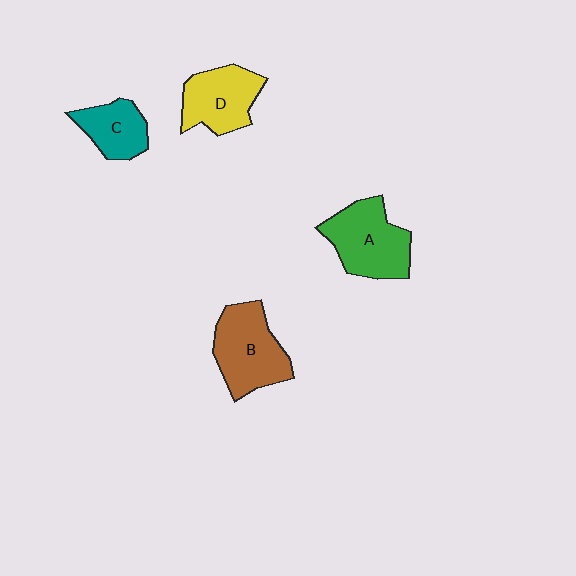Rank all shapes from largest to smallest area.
From largest to smallest: B (brown), A (green), D (yellow), C (teal).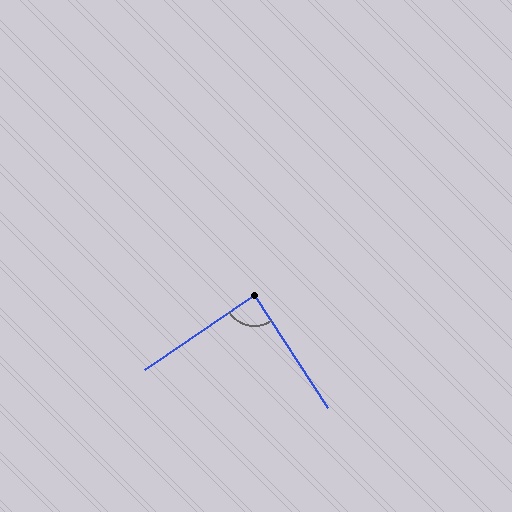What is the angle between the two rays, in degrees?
Approximately 89 degrees.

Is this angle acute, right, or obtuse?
It is approximately a right angle.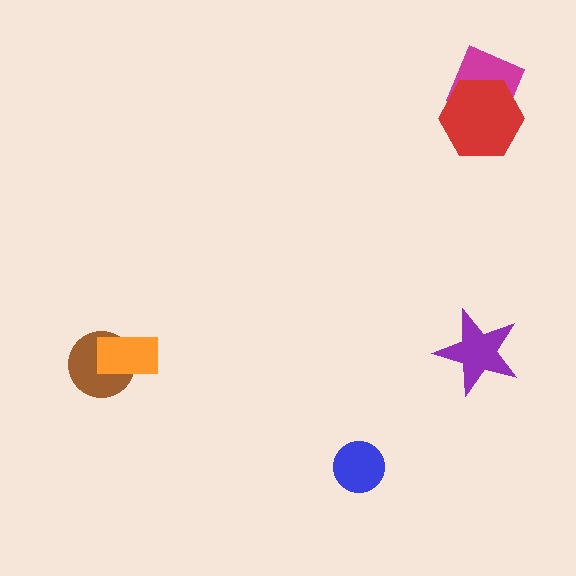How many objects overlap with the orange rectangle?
1 object overlaps with the orange rectangle.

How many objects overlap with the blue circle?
0 objects overlap with the blue circle.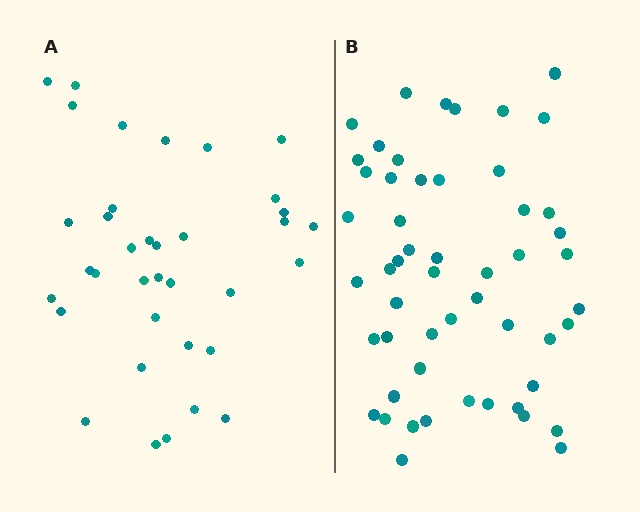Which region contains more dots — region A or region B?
Region B (the right region) has more dots.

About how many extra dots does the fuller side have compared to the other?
Region B has approximately 15 more dots than region A.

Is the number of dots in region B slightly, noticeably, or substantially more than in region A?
Region B has substantially more. The ratio is roughly 1.5 to 1.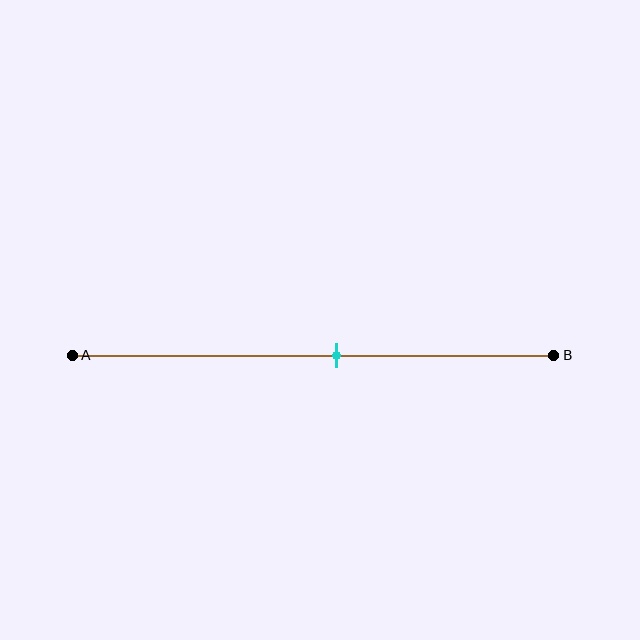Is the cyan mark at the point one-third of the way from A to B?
No, the mark is at about 55% from A, not at the 33% one-third point.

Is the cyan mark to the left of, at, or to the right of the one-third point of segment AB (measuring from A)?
The cyan mark is to the right of the one-third point of segment AB.